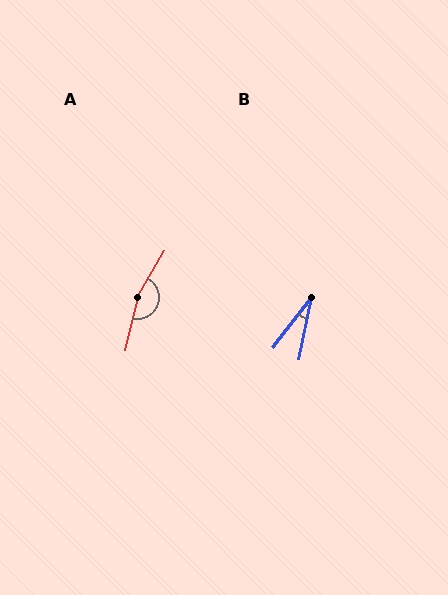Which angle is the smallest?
B, at approximately 26 degrees.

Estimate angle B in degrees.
Approximately 26 degrees.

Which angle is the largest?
A, at approximately 163 degrees.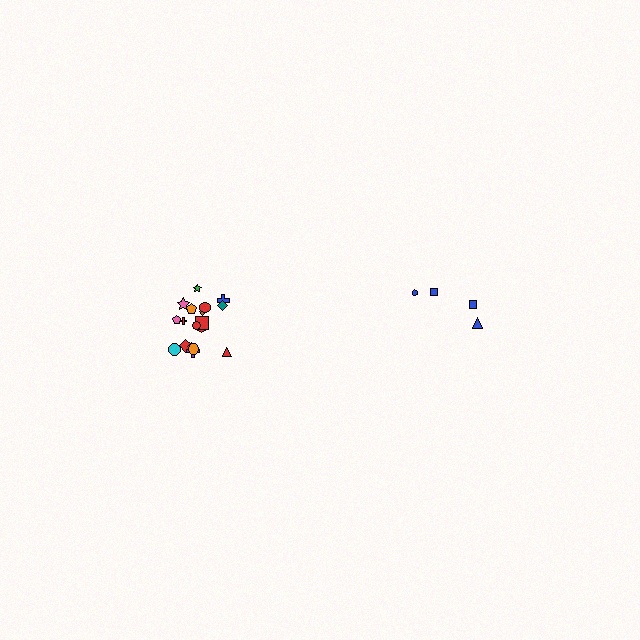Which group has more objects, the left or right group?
The left group.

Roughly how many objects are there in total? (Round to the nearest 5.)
Roughly 20 objects in total.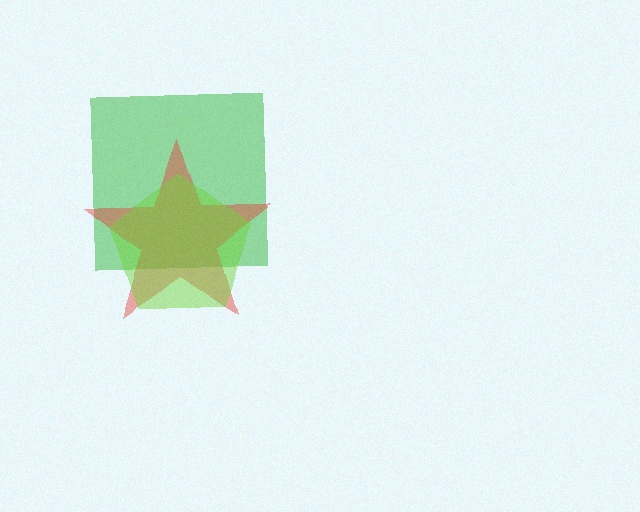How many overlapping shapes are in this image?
There are 3 overlapping shapes in the image.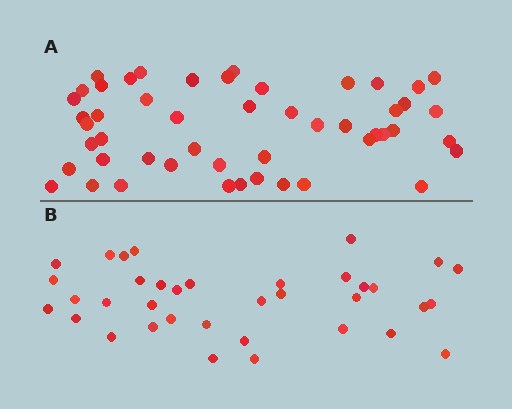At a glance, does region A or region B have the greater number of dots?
Region A (the top region) has more dots.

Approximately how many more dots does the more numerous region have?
Region A has approximately 15 more dots than region B.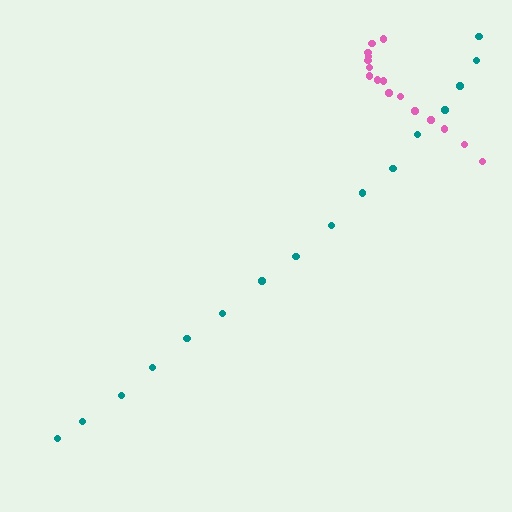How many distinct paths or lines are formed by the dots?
There are 2 distinct paths.